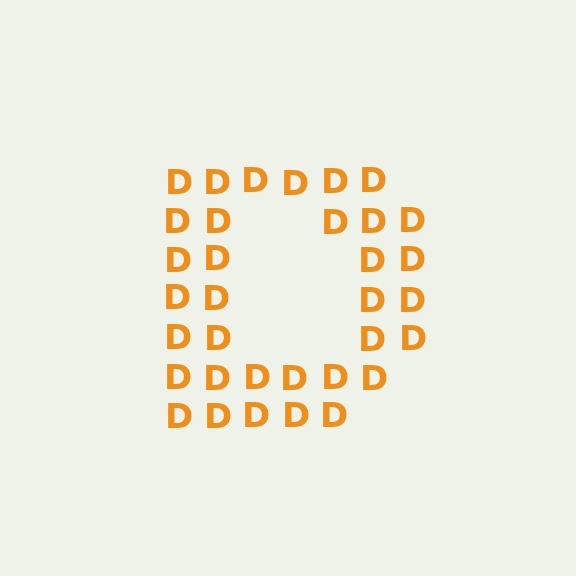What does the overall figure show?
The overall figure shows the letter D.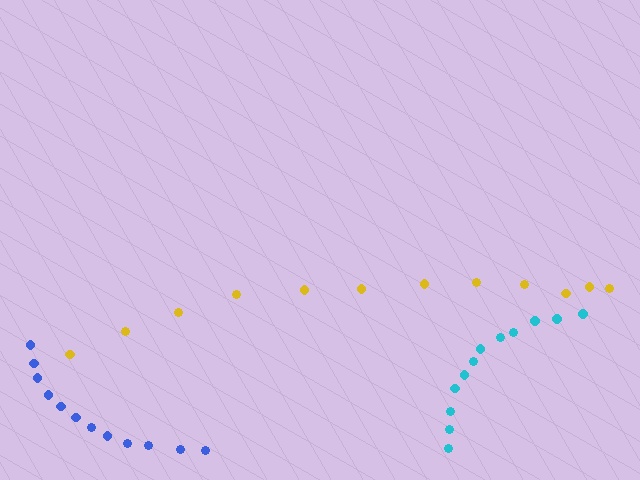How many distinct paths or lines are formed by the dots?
There are 3 distinct paths.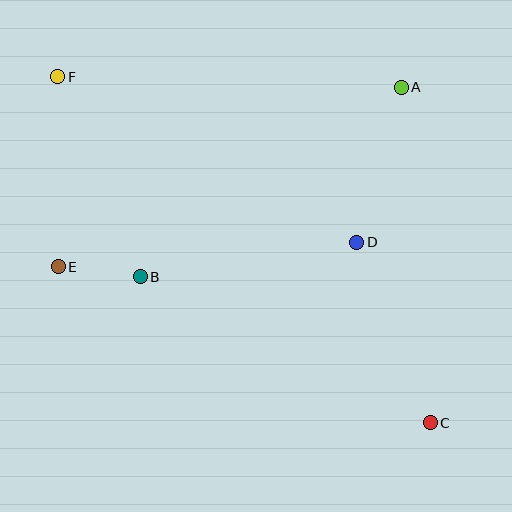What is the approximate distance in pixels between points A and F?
The distance between A and F is approximately 344 pixels.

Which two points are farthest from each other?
Points C and F are farthest from each other.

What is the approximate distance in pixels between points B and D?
The distance between B and D is approximately 219 pixels.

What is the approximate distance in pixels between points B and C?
The distance between B and C is approximately 325 pixels.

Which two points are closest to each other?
Points B and E are closest to each other.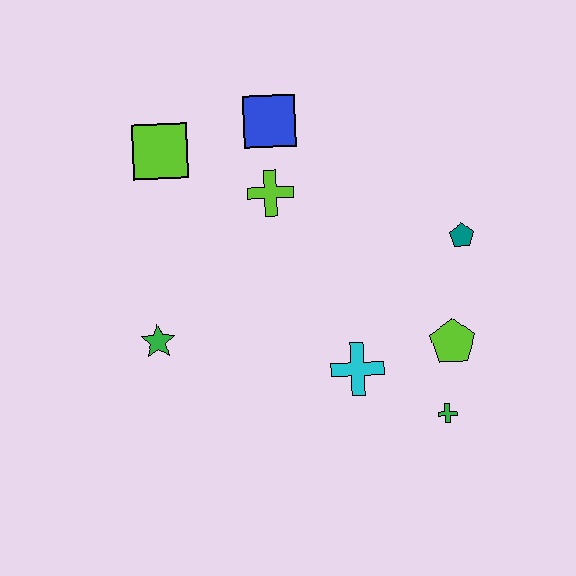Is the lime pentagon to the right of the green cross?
Yes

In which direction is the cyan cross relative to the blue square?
The cyan cross is below the blue square.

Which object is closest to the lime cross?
The blue square is closest to the lime cross.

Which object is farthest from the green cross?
The lime square is farthest from the green cross.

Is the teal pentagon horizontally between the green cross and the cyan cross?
No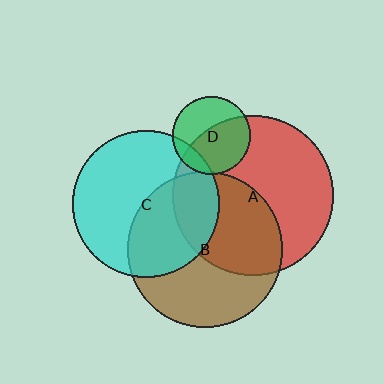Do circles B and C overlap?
Yes.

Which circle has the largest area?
Circle A (red).